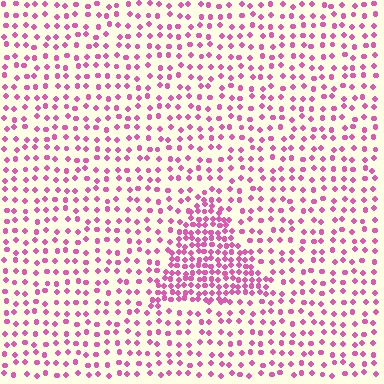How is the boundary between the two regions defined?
The boundary is defined by a change in element density (approximately 2.3x ratio). All elements are the same color, size, and shape.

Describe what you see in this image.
The image contains small pink elements arranged at two different densities. A triangle-shaped region is visible where the elements are more densely packed than the surrounding area.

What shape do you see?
I see a triangle.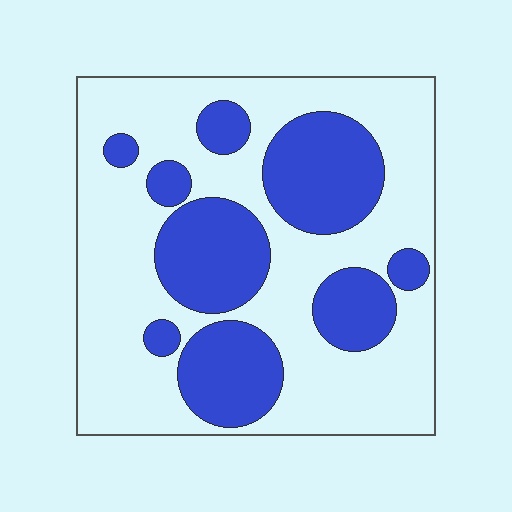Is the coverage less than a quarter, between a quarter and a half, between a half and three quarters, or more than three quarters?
Between a quarter and a half.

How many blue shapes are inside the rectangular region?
9.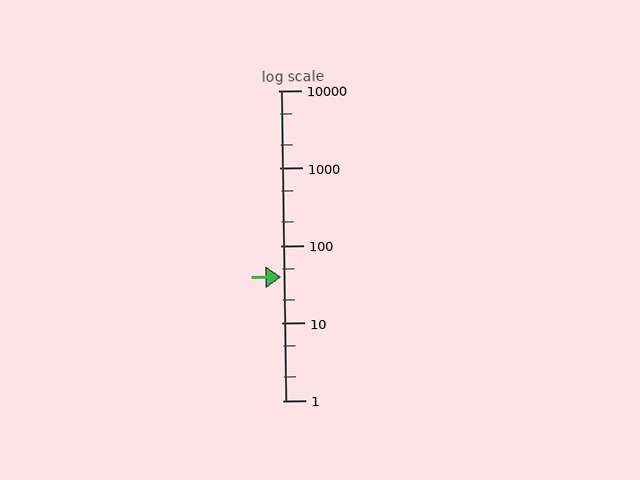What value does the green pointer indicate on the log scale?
The pointer indicates approximately 39.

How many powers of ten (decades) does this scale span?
The scale spans 4 decades, from 1 to 10000.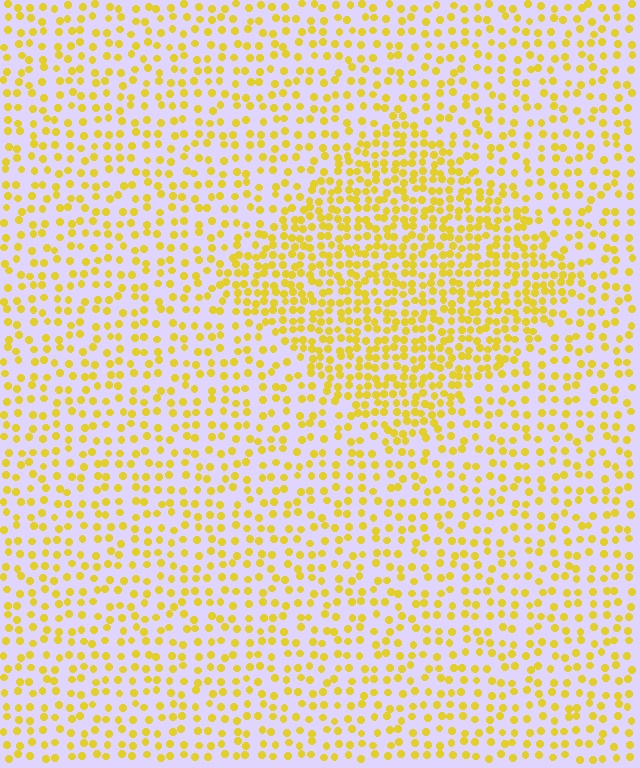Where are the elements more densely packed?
The elements are more densely packed inside the diamond boundary.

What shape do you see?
I see a diamond.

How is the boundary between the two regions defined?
The boundary is defined by a change in element density (approximately 1.9x ratio). All elements are the same color, size, and shape.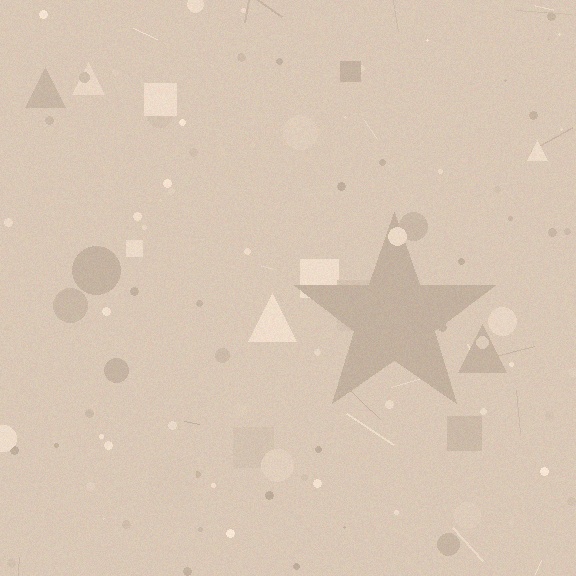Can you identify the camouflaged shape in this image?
The camouflaged shape is a star.